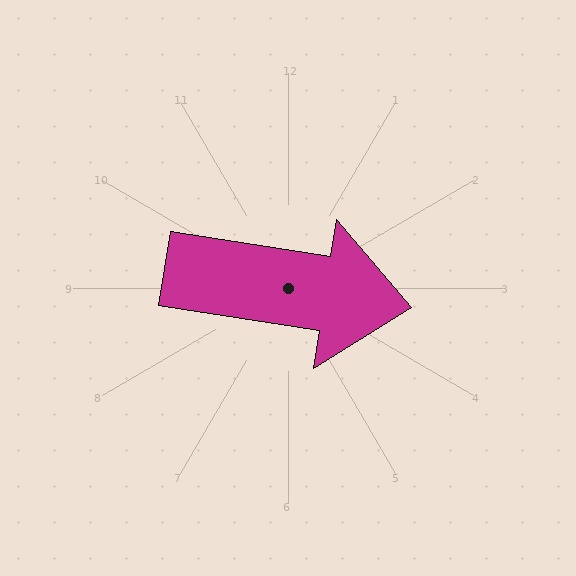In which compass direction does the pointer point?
East.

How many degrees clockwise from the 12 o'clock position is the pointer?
Approximately 99 degrees.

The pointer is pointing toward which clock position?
Roughly 3 o'clock.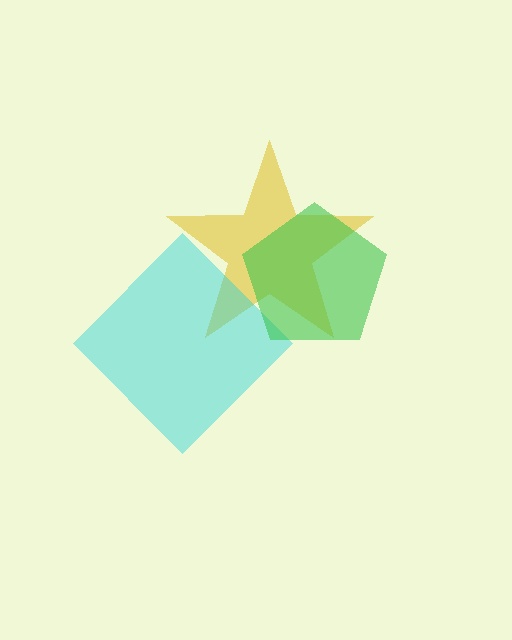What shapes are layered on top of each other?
The layered shapes are: a yellow star, a cyan diamond, a green pentagon.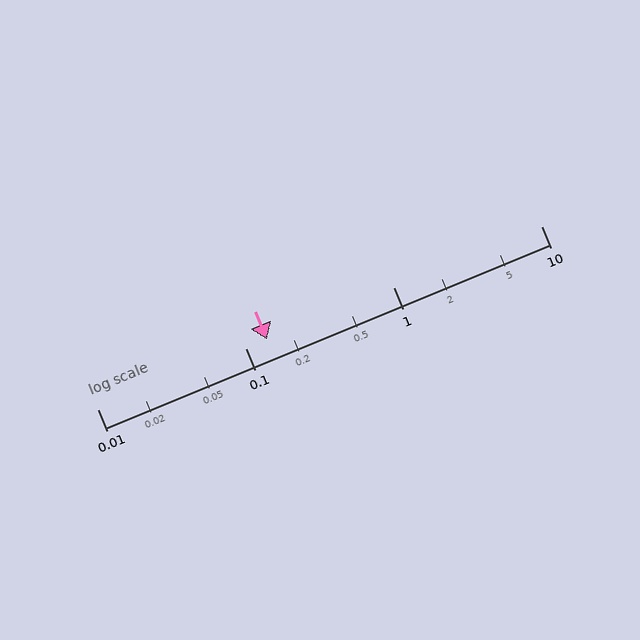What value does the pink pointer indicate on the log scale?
The pointer indicates approximately 0.14.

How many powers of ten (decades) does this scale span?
The scale spans 3 decades, from 0.01 to 10.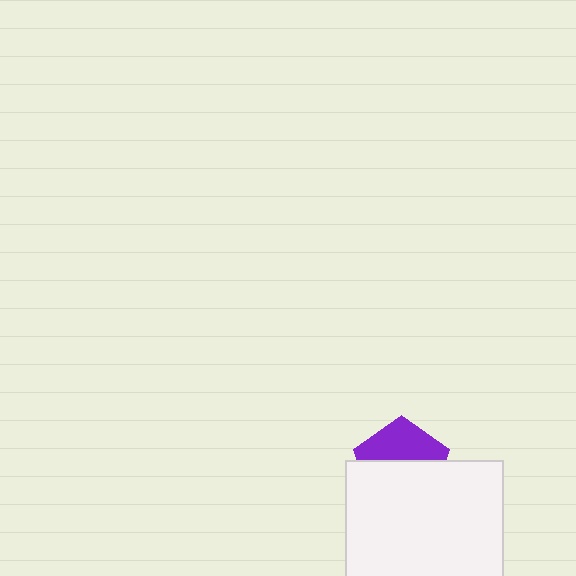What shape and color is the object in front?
The object in front is a white rectangle.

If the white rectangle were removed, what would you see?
You would see the complete purple pentagon.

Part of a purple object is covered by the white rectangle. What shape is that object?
It is a pentagon.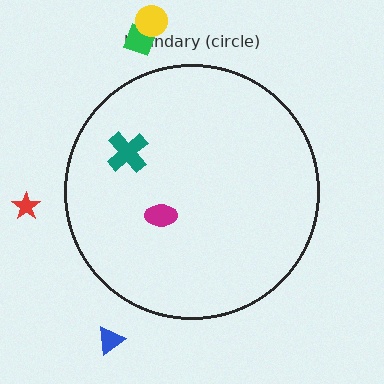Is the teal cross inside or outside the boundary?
Inside.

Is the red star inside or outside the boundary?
Outside.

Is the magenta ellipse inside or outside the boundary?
Inside.